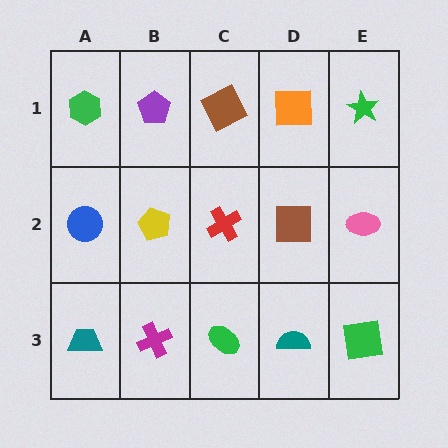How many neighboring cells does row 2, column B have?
4.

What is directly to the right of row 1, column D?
A green star.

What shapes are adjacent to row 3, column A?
A blue circle (row 2, column A), a magenta cross (row 3, column B).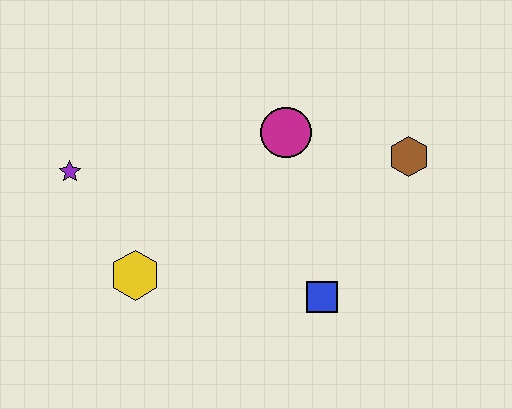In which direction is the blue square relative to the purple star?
The blue square is to the right of the purple star.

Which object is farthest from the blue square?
The purple star is farthest from the blue square.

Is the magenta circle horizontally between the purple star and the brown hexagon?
Yes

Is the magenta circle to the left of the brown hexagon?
Yes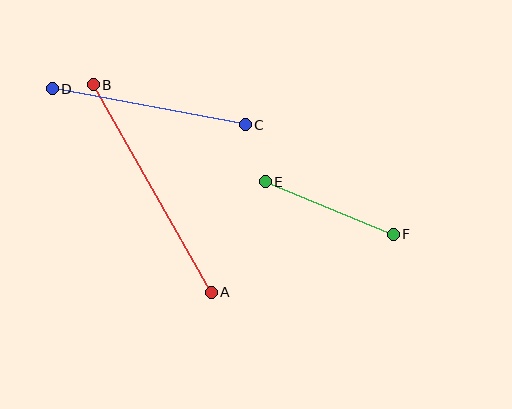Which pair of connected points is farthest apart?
Points A and B are farthest apart.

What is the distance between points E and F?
The distance is approximately 138 pixels.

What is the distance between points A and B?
The distance is approximately 239 pixels.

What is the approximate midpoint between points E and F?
The midpoint is at approximately (329, 208) pixels.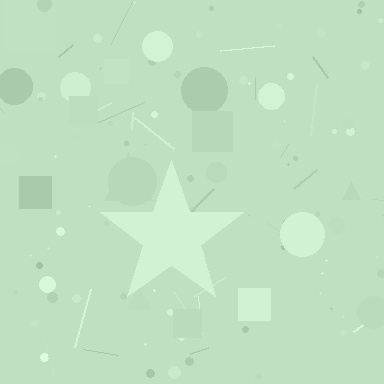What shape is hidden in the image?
A star is hidden in the image.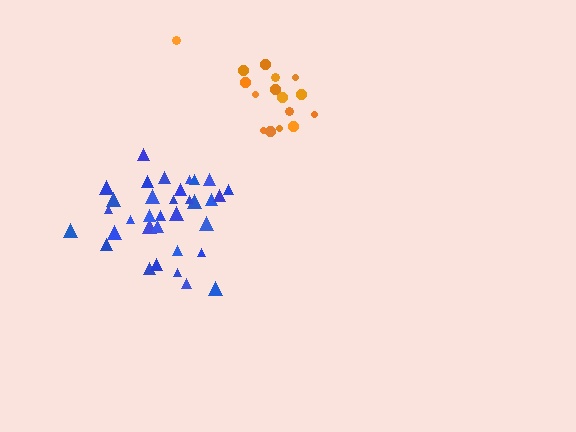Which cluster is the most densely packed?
Blue.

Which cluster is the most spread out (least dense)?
Orange.